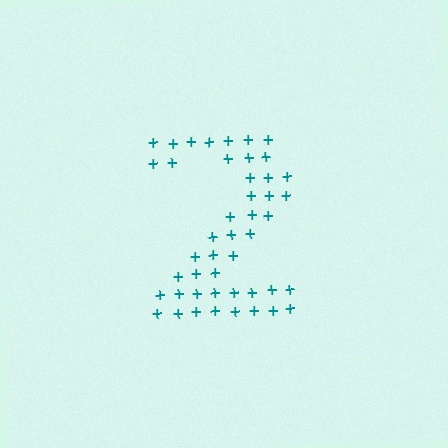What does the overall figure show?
The overall figure shows the digit 2.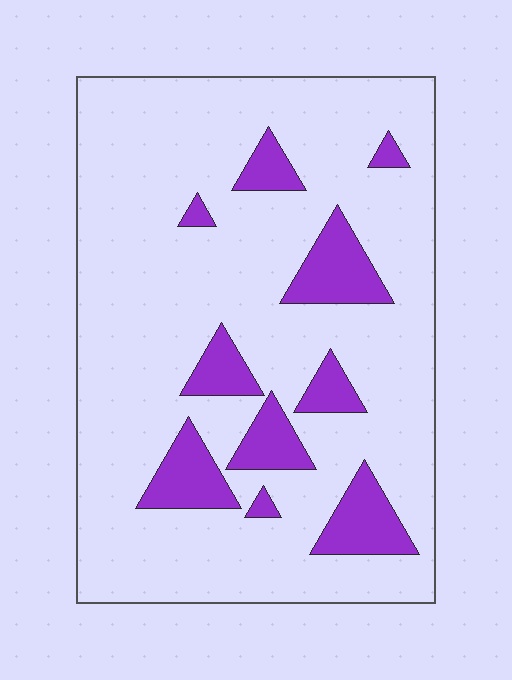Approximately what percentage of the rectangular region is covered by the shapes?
Approximately 15%.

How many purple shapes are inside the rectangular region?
10.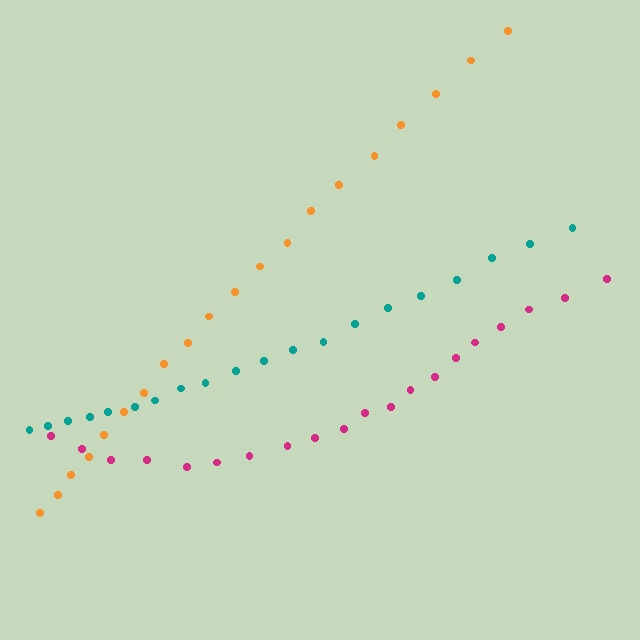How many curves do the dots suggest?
There are 3 distinct paths.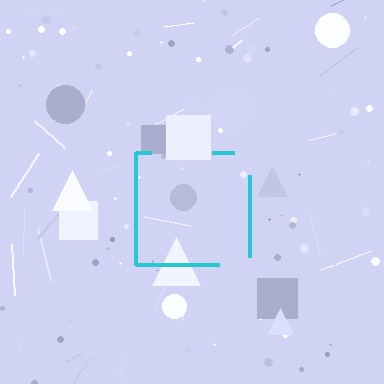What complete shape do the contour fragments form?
The contour fragments form a square.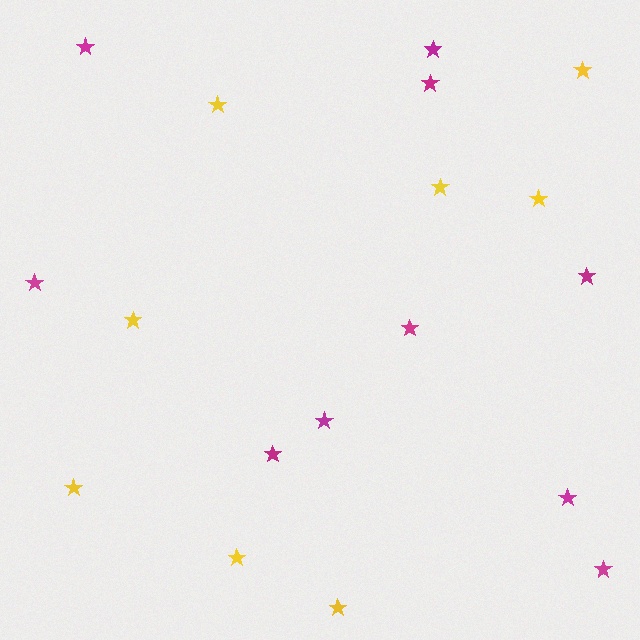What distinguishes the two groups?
There are 2 groups: one group of yellow stars (8) and one group of magenta stars (10).